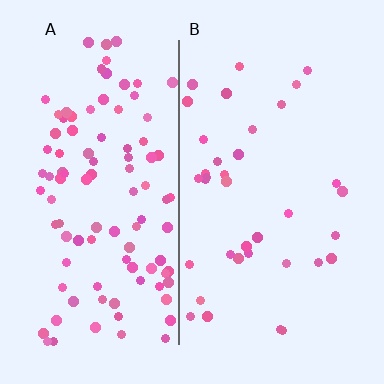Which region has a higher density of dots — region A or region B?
A (the left).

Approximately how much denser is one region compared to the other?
Approximately 2.8× — region A over region B.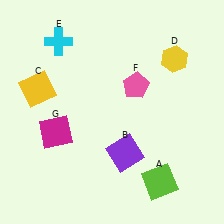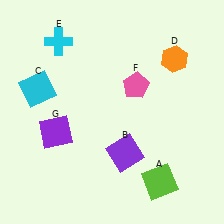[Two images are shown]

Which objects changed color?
C changed from yellow to cyan. D changed from yellow to orange. G changed from magenta to purple.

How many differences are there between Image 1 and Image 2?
There are 3 differences between the two images.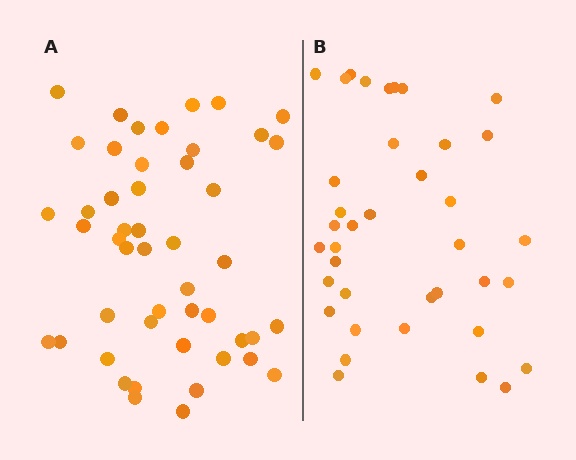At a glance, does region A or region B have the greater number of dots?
Region A (the left region) has more dots.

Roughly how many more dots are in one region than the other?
Region A has roughly 10 or so more dots than region B.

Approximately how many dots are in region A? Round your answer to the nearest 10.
About 50 dots. (The exact count is 48, which rounds to 50.)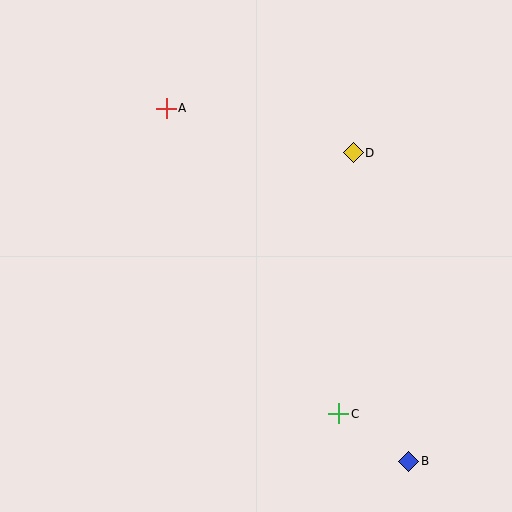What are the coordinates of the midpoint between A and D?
The midpoint between A and D is at (260, 131).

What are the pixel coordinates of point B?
Point B is at (409, 461).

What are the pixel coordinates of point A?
Point A is at (166, 108).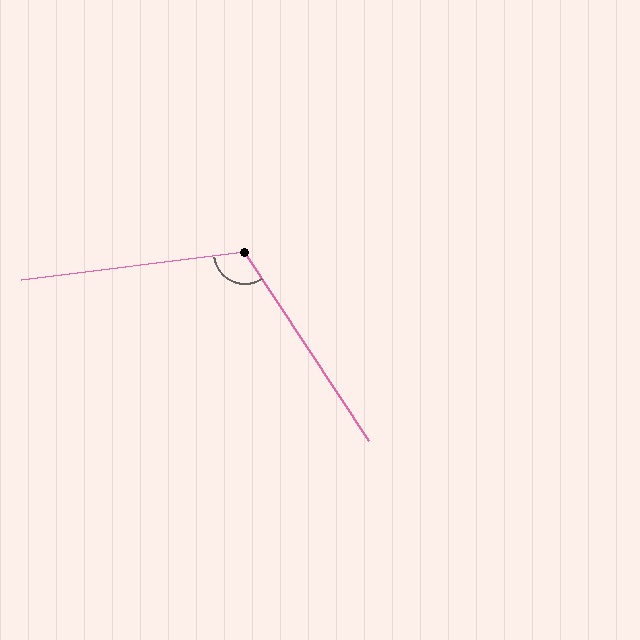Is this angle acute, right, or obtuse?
It is obtuse.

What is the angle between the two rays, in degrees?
Approximately 116 degrees.